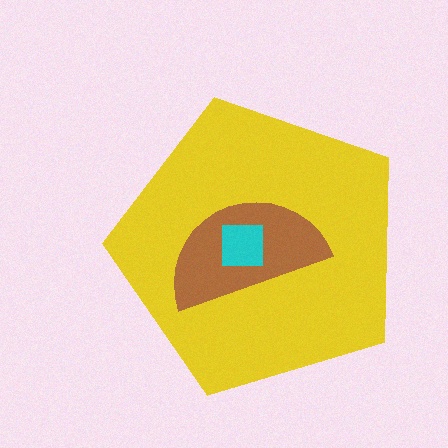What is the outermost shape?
The yellow pentagon.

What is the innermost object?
The cyan square.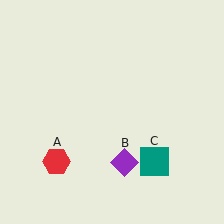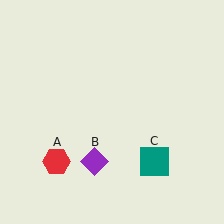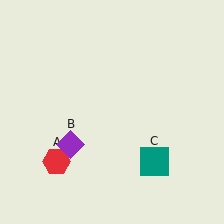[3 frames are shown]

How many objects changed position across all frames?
1 object changed position: purple diamond (object B).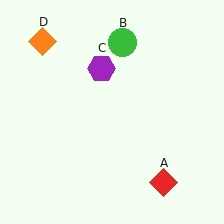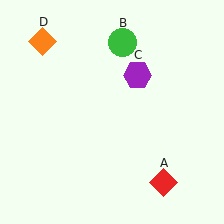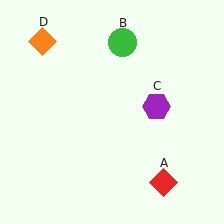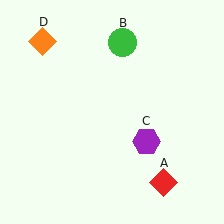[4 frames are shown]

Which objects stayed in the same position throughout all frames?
Red diamond (object A) and green circle (object B) and orange diamond (object D) remained stationary.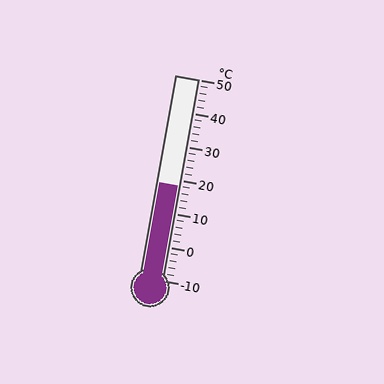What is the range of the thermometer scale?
The thermometer scale ranges from -10°C to 50°C.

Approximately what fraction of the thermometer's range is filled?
The thermometer is filled to approximately 45% of its range.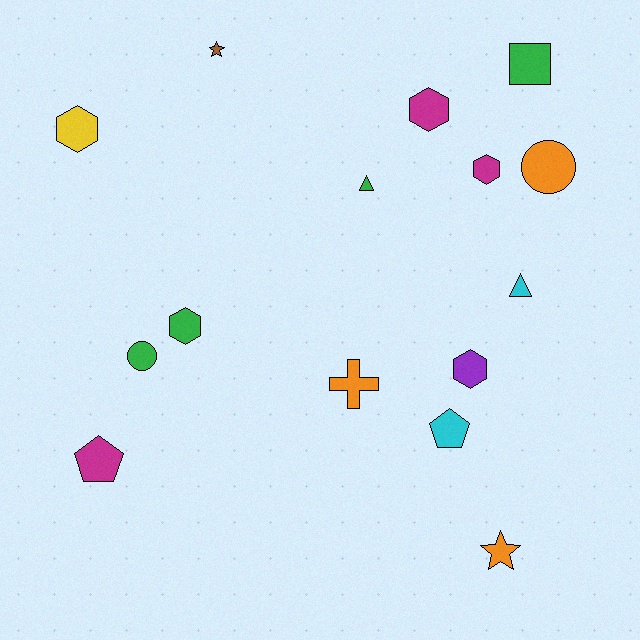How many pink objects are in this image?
There are no pink objects.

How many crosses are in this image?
There is 1 cross.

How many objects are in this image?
There are 15 objects.